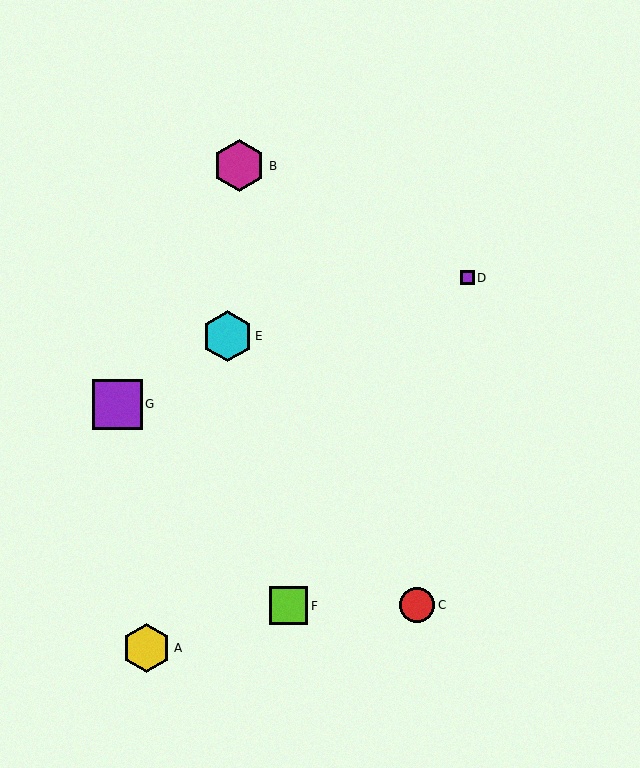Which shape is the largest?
The magenta hexagon (labeled B) is the largest.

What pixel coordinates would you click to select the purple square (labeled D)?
Click at (467, 278) to select the purple square D.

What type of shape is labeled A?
Shape A is a yellow hexagon.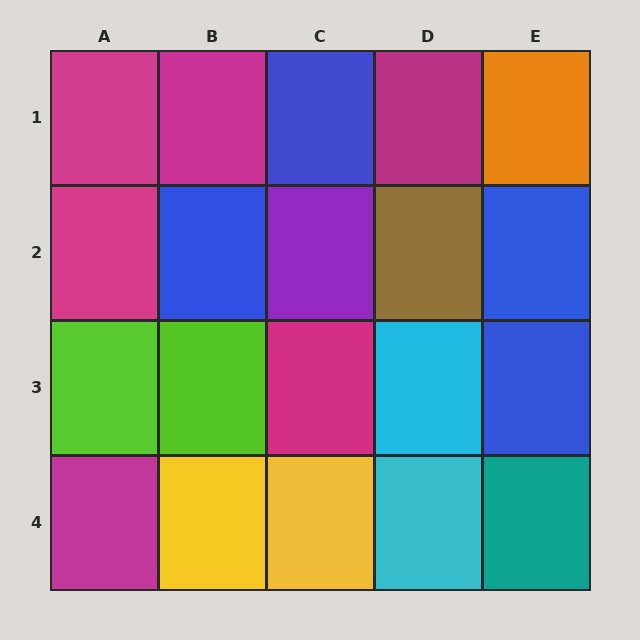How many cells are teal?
1 cell is teal.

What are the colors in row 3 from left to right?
Lime, lime, magenta, cyan, blue.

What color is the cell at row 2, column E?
Blue.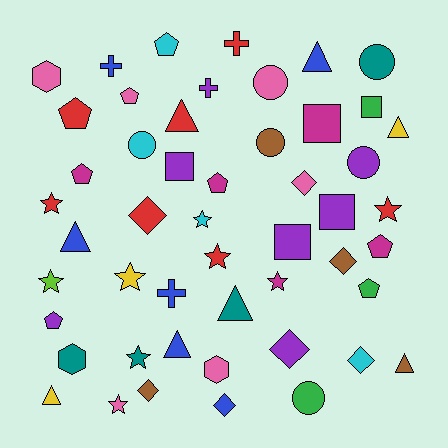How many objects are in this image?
There are 50 objects.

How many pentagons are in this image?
There are 8 pentagons.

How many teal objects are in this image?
There are 4 teal objects.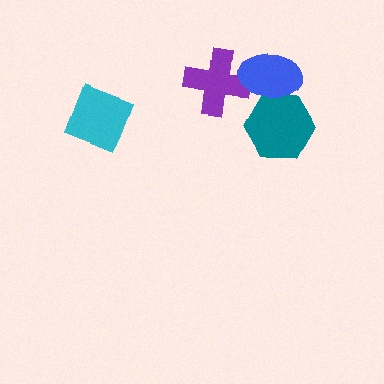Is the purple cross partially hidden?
Yes, it is partially covered by another shape.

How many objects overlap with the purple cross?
1 object overlaps with the purple cross.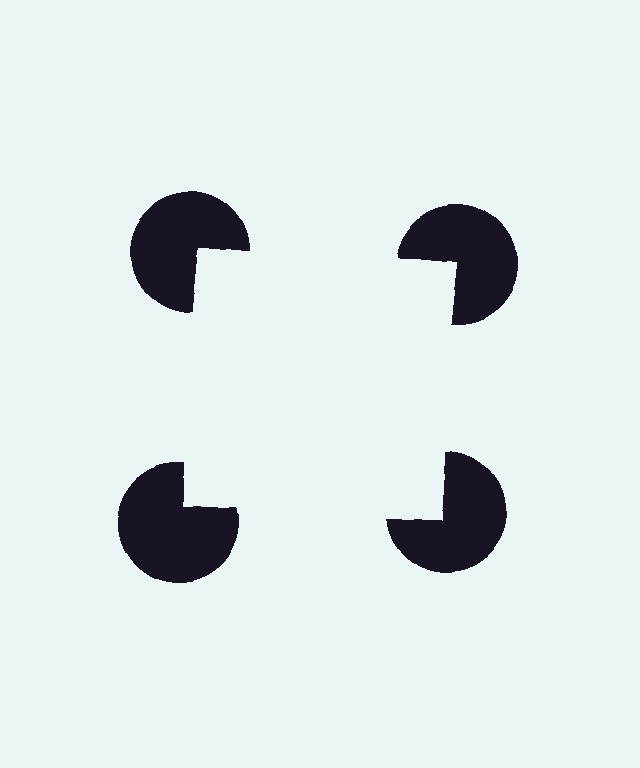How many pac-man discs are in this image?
There are 4 — one at each vertex of the illusory square.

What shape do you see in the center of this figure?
An illusory square — its edges are inferred from the aligned wedge cuts in the pac-man discs, not physically drawn.